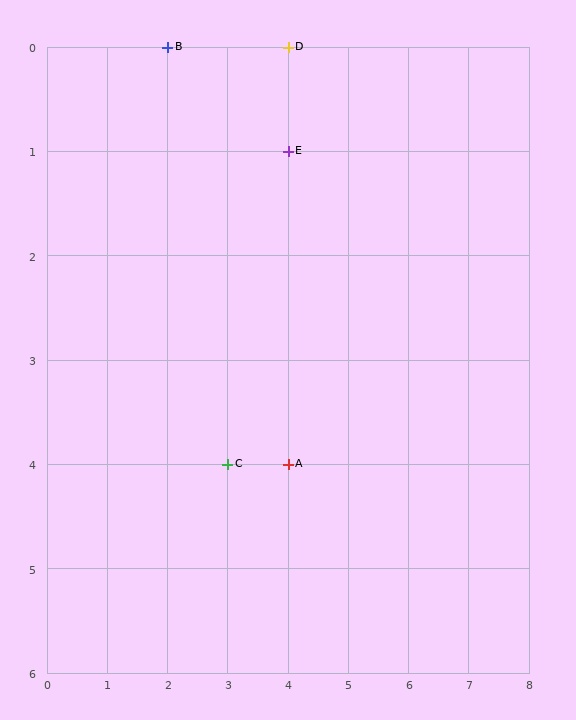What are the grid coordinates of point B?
Point B is at grid coordinates (2, 0).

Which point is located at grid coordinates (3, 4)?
Point C is at (3, 4).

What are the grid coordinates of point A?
Point A is at grid coordinates (4, 4).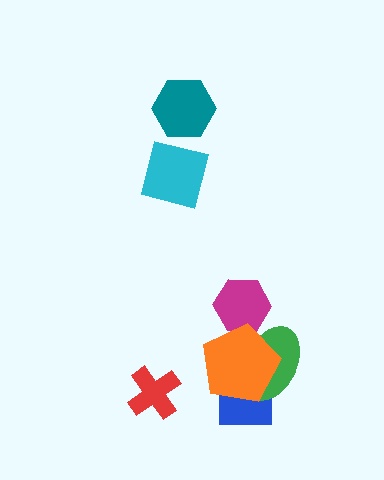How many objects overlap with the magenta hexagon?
1 object overlaps with the magenta hexagon.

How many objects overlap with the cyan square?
0 objects overlap with the cyan square.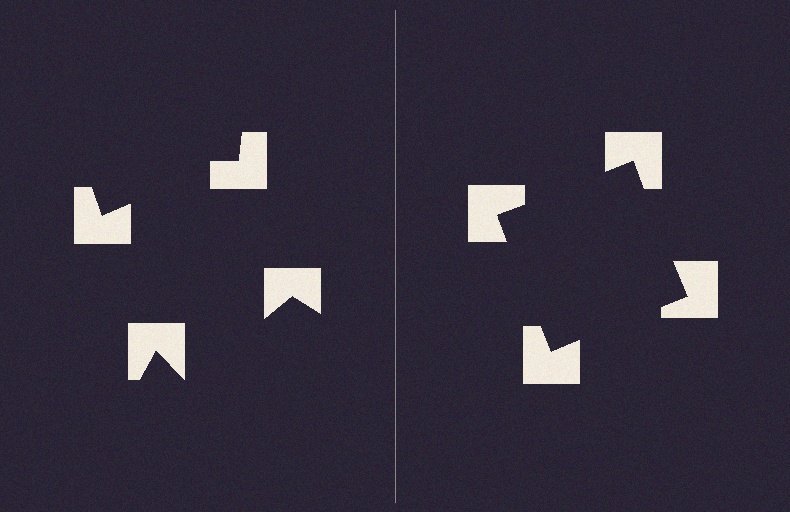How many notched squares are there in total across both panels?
8 — 4 on each side.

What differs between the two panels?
The notched squares are positioned identically on both sides; only the wedge orientations differ. On the right they align to a square; on the left they are misaligned.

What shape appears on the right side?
An illusory square.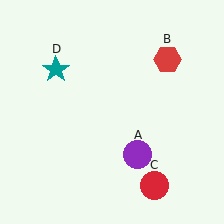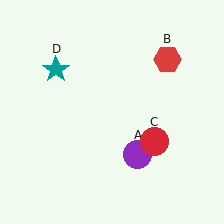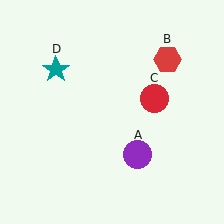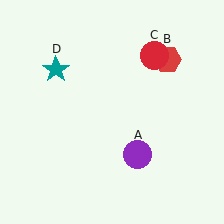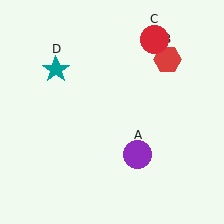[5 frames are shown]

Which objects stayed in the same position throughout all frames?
Purple circle (object A) and red hexagon (object B) and teal star (object D) remained stationary.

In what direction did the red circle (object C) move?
The red circle (object C) moved up.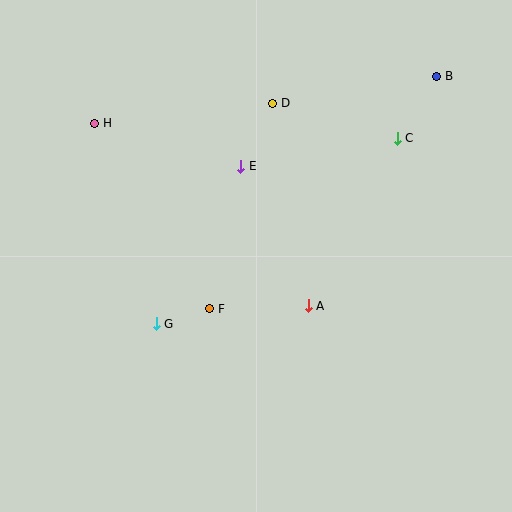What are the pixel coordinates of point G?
Point G is at (156, 324).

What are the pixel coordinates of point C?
Point C is at (397, 138).